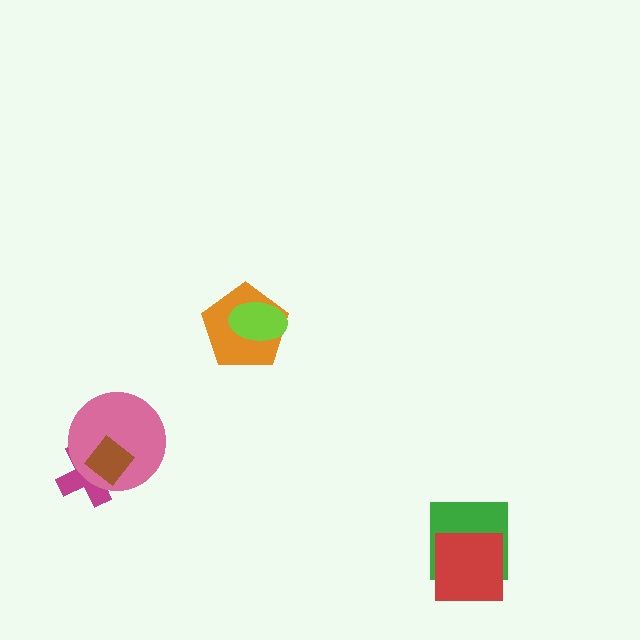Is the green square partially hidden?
Yes, it is partially covered by another shape.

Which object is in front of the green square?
The red square is in front of the green square.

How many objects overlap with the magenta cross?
2 objects overlap with the magenta cross.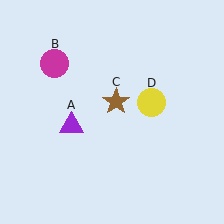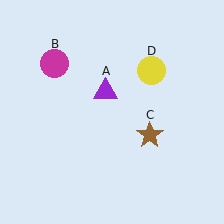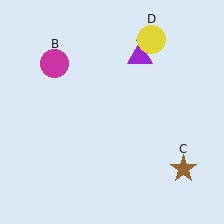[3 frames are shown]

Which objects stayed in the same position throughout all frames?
Magenta circle (object B) remained stationary.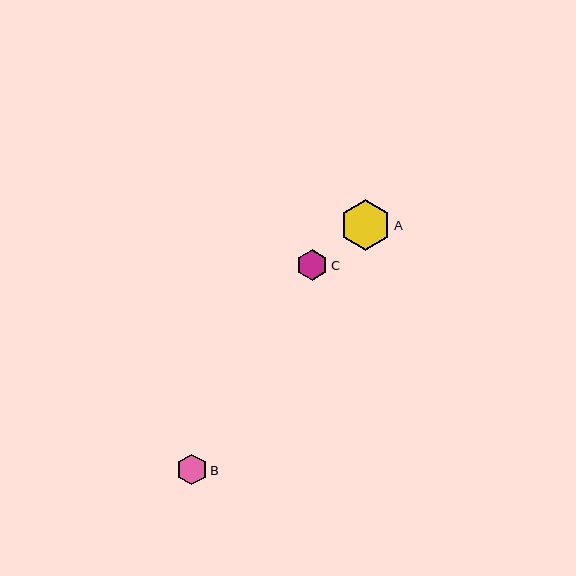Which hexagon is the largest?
Hexagon A is the largest with a size of approximately 51 pixels.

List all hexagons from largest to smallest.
From largest to smallest: A, C, B.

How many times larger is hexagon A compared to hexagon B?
Hexagon A is approximately 1.7 times the size of hexagon B.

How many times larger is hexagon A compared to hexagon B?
Hexagon A is approximately 1.7 times the size of hexagon B.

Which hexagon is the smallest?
Hexagon B is the smallest with a size of approximately 31 pixels.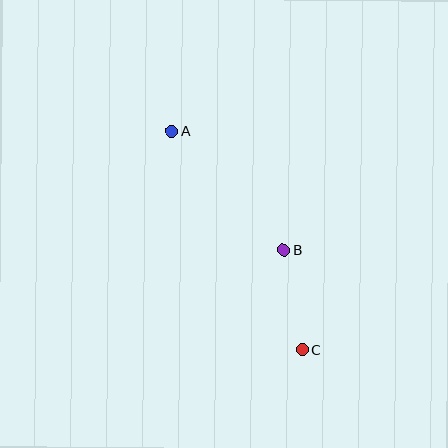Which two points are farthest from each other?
Points A and C are farthest from each other.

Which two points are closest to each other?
Points B and C are closest to each other.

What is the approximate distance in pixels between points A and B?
The distance between A and B is approximately 163 pixels.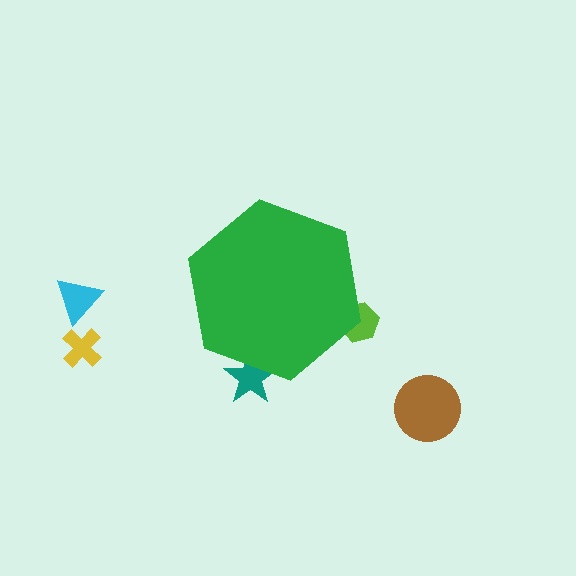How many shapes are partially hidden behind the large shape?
2 shapes are partially hidden.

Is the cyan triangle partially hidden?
No, the cyan triangle is fully visible.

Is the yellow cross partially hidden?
No, the yellow cross is fully visible.